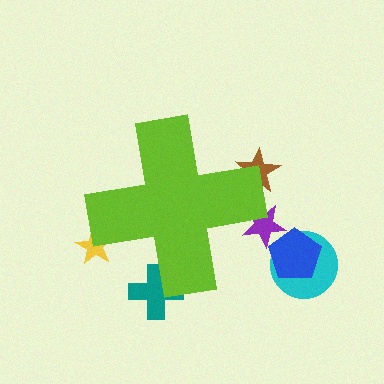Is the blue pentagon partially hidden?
No, the blue pentagon is fully visible.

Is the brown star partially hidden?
Yes, the brown star is partially hidden behind the lime cross.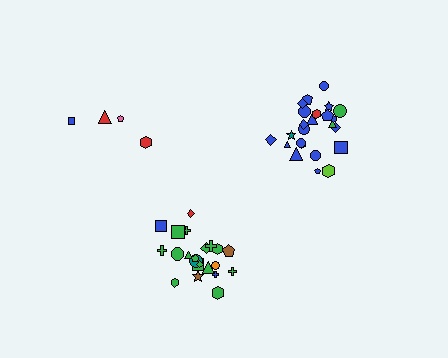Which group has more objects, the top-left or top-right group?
The top-right group.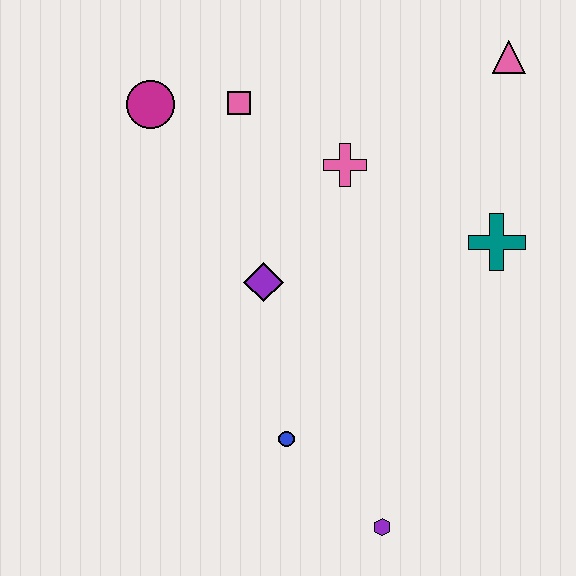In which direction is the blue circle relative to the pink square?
The blue circle is below the pink square.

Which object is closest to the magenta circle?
The pink square is closest to the magenta circle.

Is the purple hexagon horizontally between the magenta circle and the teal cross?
Yes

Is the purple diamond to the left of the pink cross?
Yes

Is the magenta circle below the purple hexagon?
No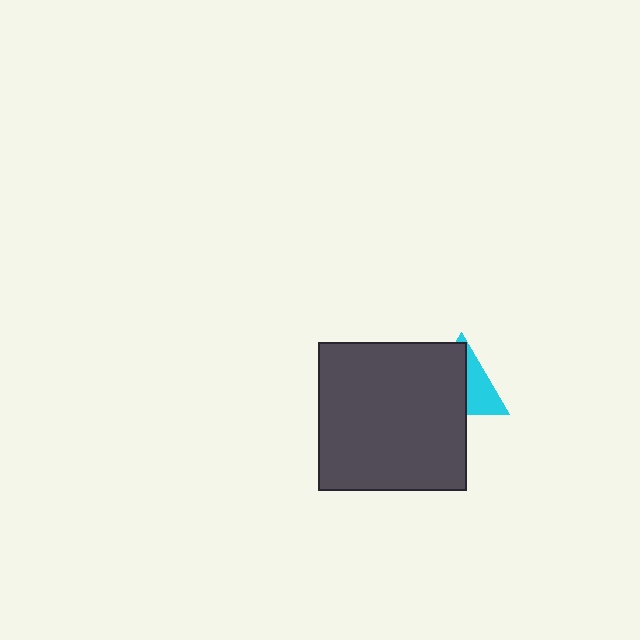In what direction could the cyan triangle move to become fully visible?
The cyan triangle could move right. That would shift it out from behind the dark gray square entirely.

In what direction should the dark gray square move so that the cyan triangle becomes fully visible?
The dark gray square should move left. That is the shortest direction to clear the overlap and leave the cyan triangle fully visible.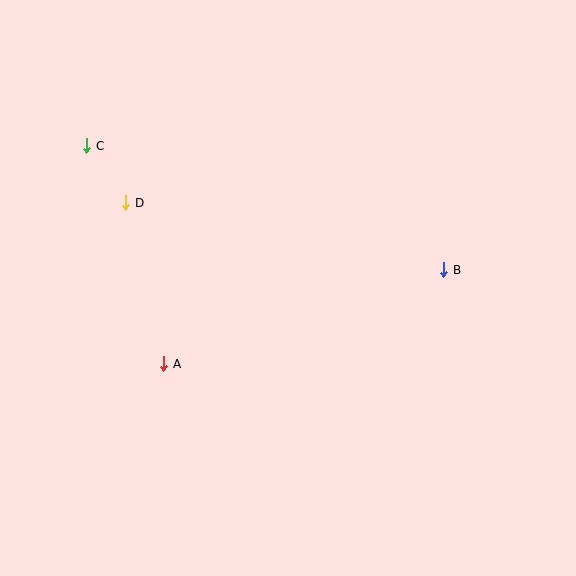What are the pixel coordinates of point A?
Point A is at (163, 364).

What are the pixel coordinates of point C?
Point C is at (87, 146).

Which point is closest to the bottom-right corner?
Point B is closest to the bottom-right corner.